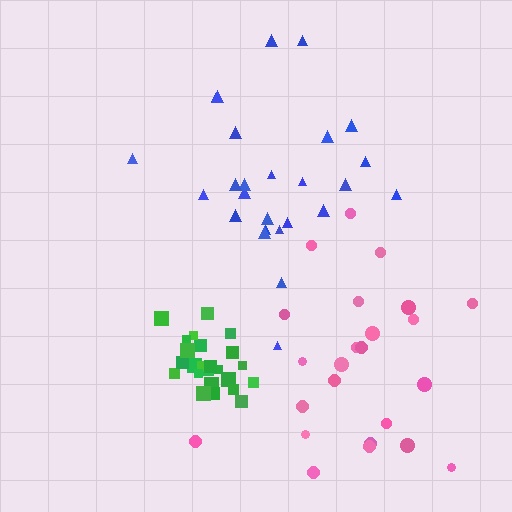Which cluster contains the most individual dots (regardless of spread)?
Blue (26).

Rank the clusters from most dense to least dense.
green, blue, pink.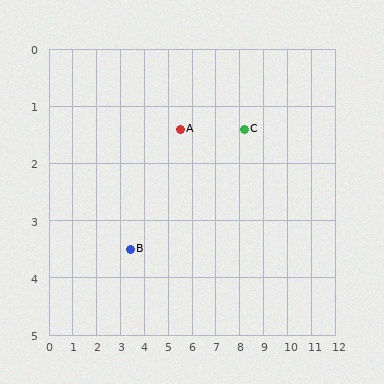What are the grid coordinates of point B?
Point B is at approximately (3.4, 3.5).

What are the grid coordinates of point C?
Point C is at approximately (8.2, 1.4).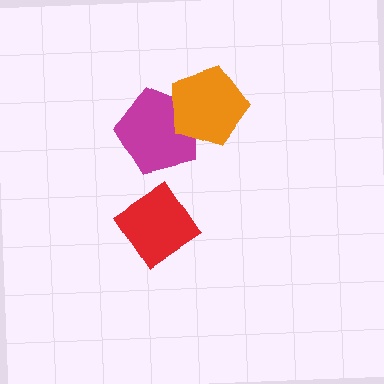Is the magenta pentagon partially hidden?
Yes, it is partially covered by another shape.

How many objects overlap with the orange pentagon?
1 object overlaps with the orange pentagon.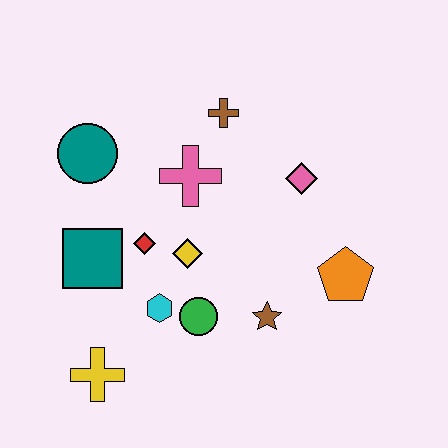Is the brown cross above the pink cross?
Yes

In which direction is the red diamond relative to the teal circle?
The red diamond is below the teal circle.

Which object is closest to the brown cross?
The pink cross is closest to the brown cross.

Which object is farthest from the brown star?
The teal circle is farthest from the brown star.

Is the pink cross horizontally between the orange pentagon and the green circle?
No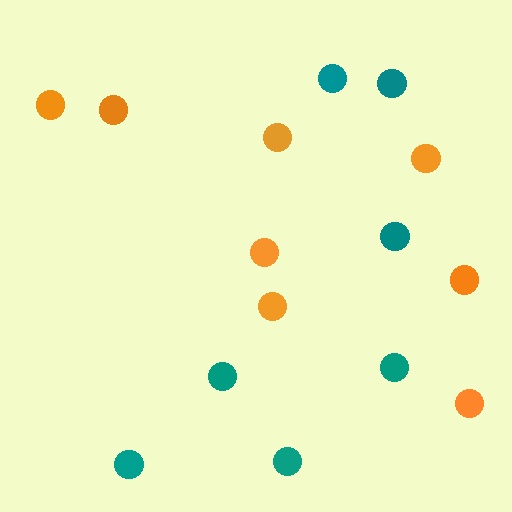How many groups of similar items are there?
There are 2 groups: one group of orange circles (8) and one group of teal circles (7).